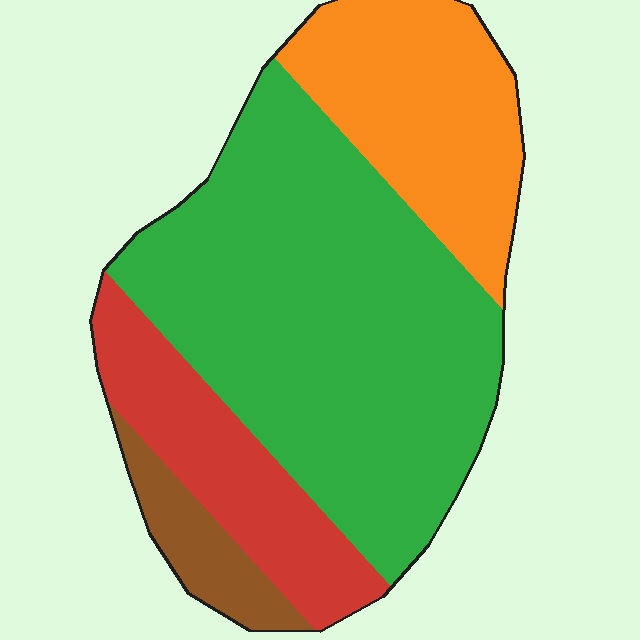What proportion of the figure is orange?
Orange takes up about one fifth (1/5) of the figure.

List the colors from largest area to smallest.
From largest to smallest: green, orange, red, brown.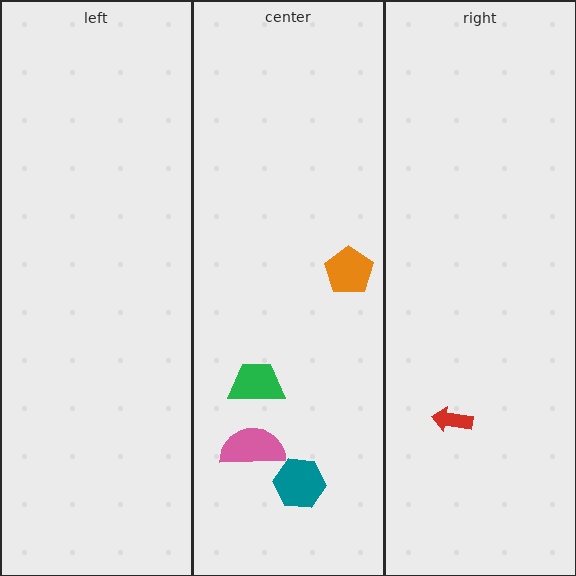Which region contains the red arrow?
The right region.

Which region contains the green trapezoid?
The center region.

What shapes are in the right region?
The red arrow.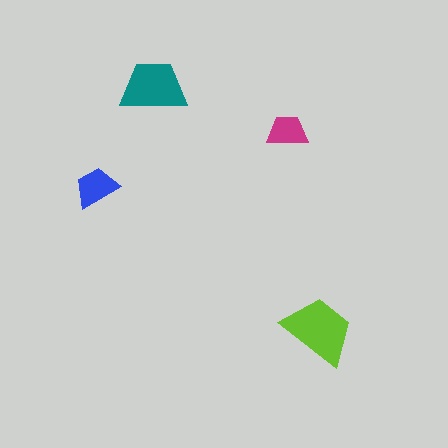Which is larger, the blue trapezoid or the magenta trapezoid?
The blue one.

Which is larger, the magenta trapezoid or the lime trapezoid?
The lime one.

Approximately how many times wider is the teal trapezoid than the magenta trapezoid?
About 1.5 times wider.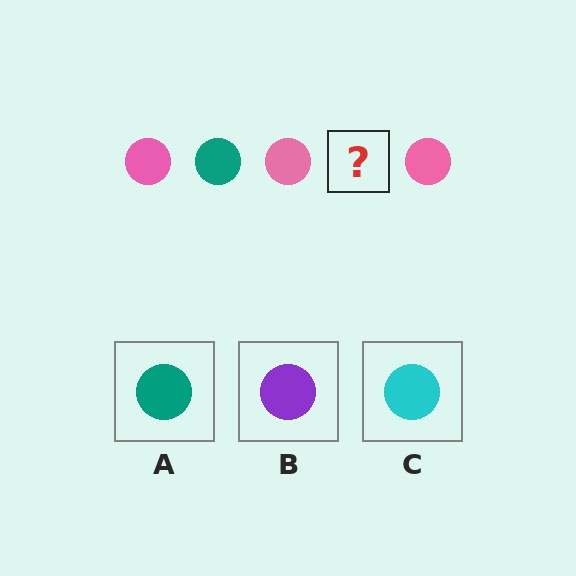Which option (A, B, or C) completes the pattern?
A.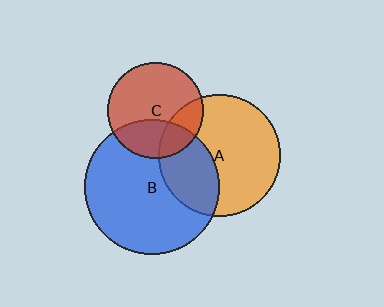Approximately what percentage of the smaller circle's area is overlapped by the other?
Approximately 35%.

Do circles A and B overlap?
Yes.